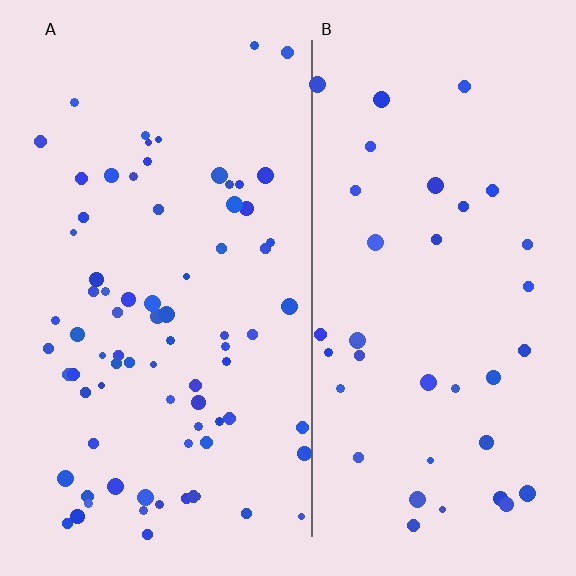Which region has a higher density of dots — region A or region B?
A (the left).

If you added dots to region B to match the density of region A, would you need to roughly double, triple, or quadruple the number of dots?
Approximately double.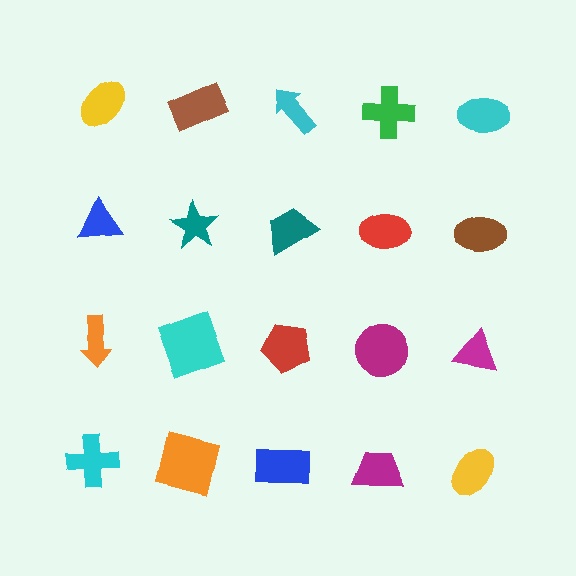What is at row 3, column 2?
A cyan square.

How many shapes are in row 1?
5 shapes.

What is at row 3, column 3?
A red pentagon.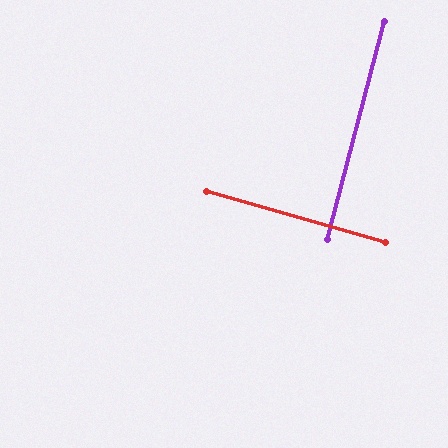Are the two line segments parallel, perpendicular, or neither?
Perpendicular — they meet at approximately 89°.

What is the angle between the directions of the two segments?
Approximately 89 degrees.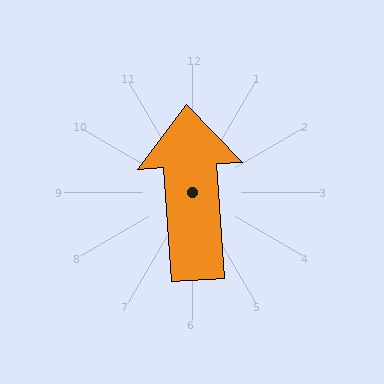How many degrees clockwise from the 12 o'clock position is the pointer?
Approximately 356 degrees.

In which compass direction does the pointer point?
North.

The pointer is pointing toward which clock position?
Roughly 12 o'clock.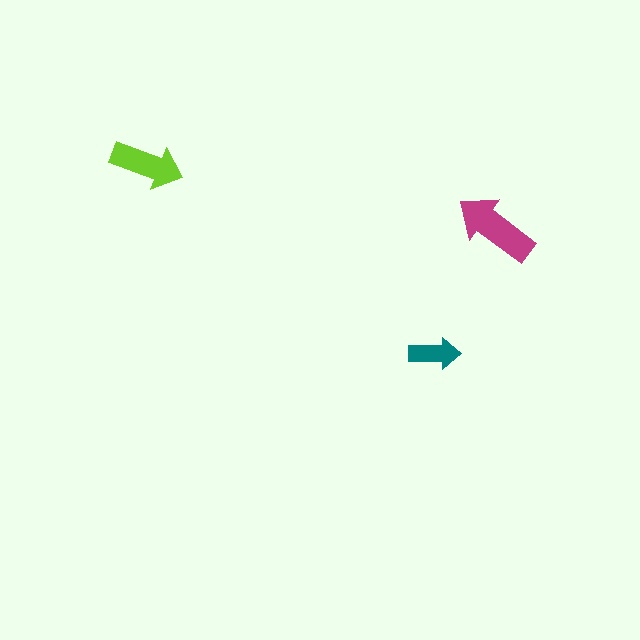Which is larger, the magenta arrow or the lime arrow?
The magenta one.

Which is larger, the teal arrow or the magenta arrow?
The magenta one.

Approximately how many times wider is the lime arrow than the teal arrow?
About 1.5 times wider.